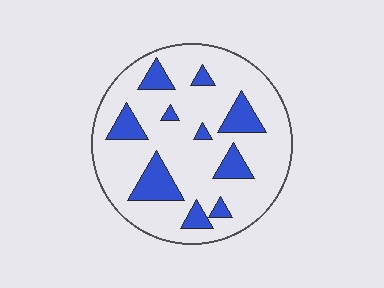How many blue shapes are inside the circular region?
10.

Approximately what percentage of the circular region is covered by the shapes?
Approximately 20%.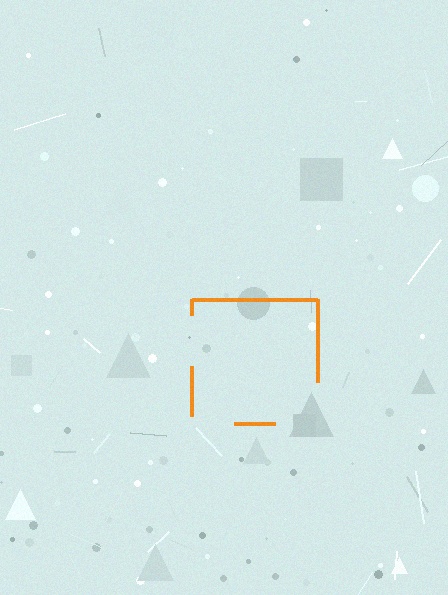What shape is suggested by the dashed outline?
The dashed outline suggests a square.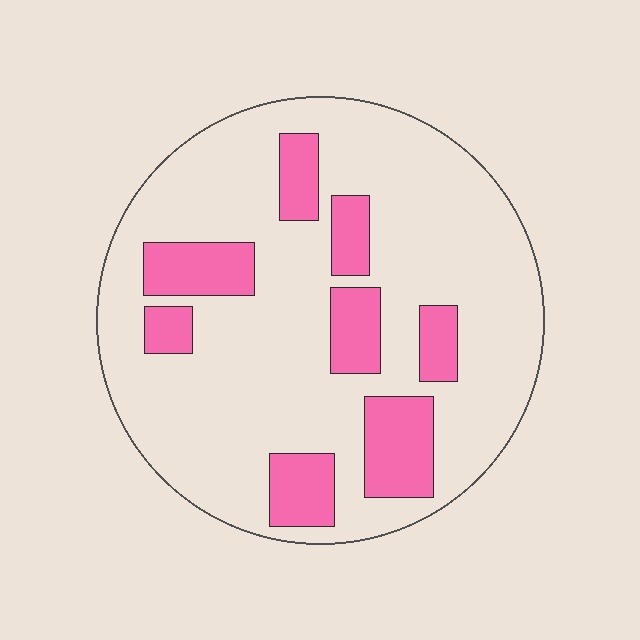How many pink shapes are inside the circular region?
8.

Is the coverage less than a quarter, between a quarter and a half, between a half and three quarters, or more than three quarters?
Less than a quarter.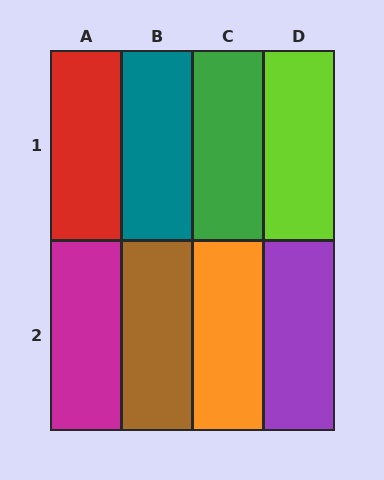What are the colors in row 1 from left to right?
Red, teal, green, lime.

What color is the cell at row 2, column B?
Brown.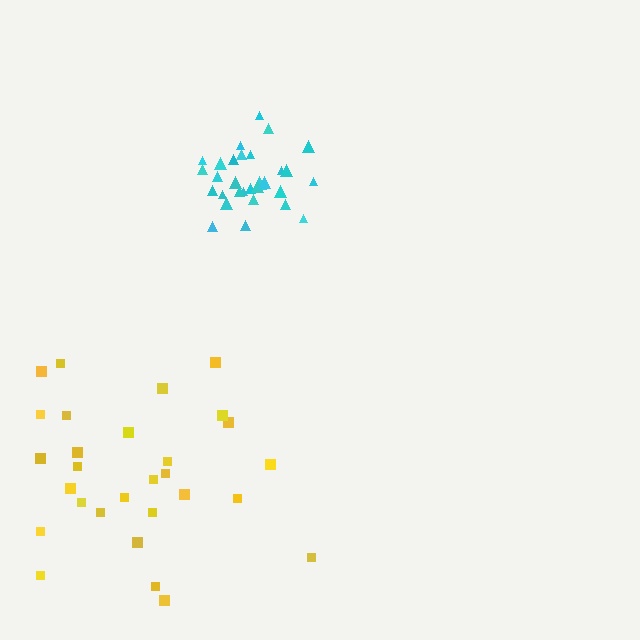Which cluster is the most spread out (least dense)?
Yellow.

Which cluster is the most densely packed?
Cyan.